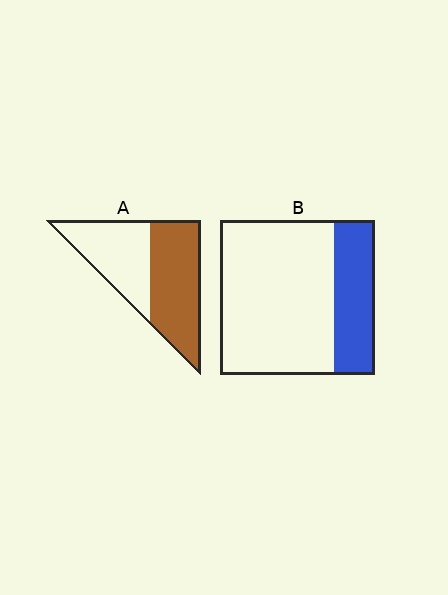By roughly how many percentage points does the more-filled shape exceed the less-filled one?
By roughly 30 percentage points (A over B).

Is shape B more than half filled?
No.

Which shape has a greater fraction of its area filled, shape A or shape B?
Shape A.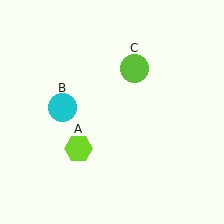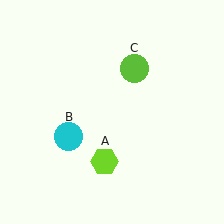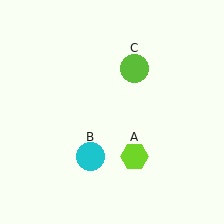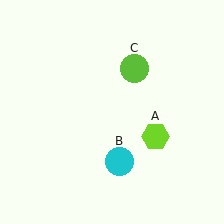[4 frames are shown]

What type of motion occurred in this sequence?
The lime hexagon (object A), cyan circle (object B) rotated counterclockwise around the center of the scene.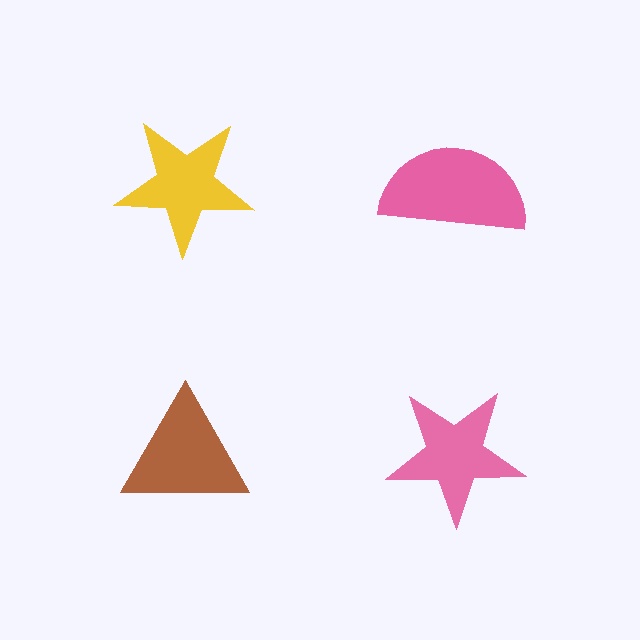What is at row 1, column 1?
A yellow star.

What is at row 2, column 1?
A brown triangle.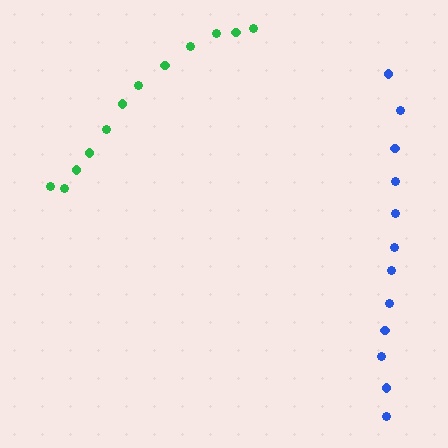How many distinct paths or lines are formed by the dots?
There are 2 distinct paths.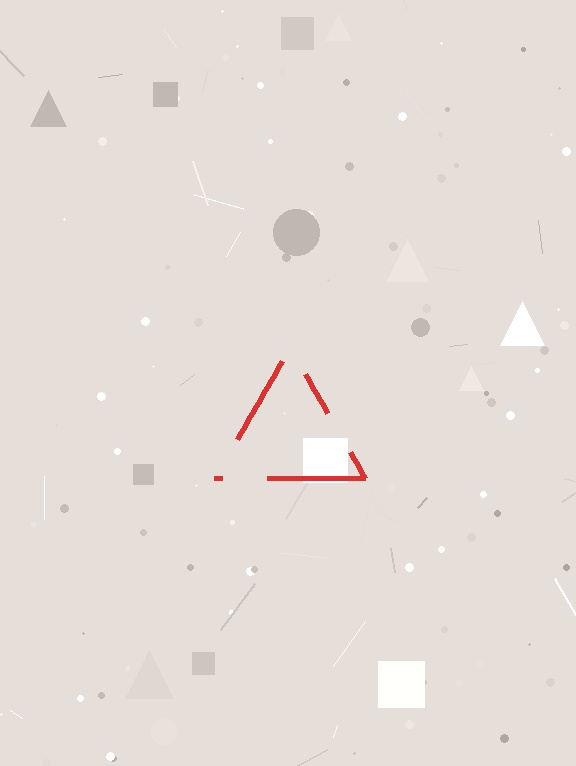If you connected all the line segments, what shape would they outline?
They would outline a triangle.